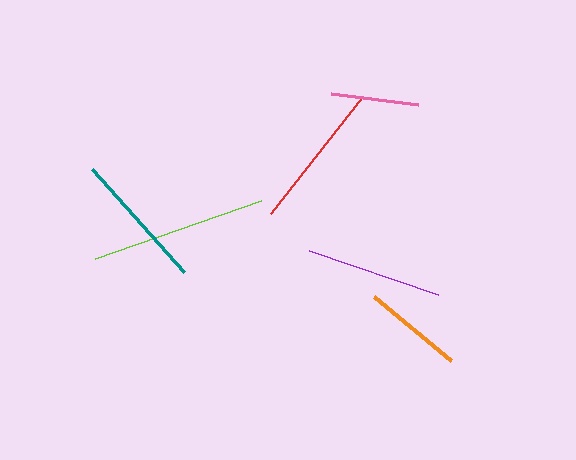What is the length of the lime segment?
The lime segment is approximately 177 pixels long.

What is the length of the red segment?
The red segment is approximately 148 pixels long.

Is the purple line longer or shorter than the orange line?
The purple line is longer than the orange line.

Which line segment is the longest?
The lime line is the longest at approximately 177 pixels.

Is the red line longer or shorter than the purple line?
The red line is longer than the purple line.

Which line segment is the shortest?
The pink line is the shortest at approximately 87 pixels.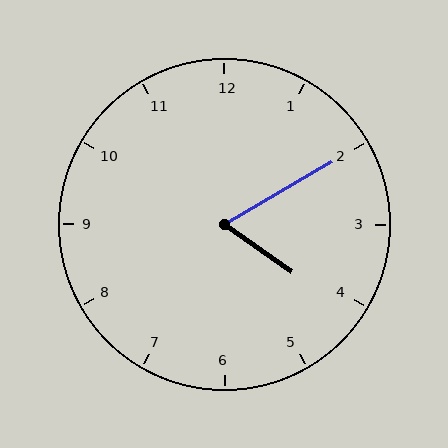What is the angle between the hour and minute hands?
Approximately 65 degrees.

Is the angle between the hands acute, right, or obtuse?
It is acute.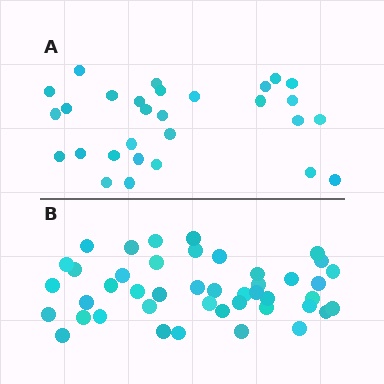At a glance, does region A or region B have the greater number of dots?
Region B (the bottom region) has more dots.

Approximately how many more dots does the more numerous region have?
Region B has approximately 15 more dots than region A.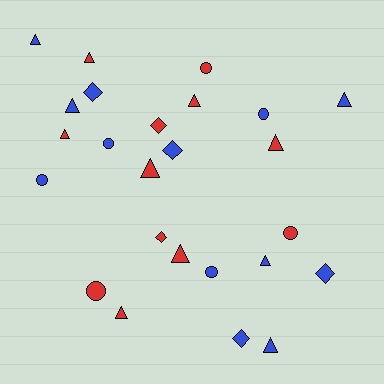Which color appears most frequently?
Blue, with 13 objects.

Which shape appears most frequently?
Triangle, with 12 objects.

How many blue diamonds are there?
There are 4 blue diamonds.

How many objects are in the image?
There are 25 objects.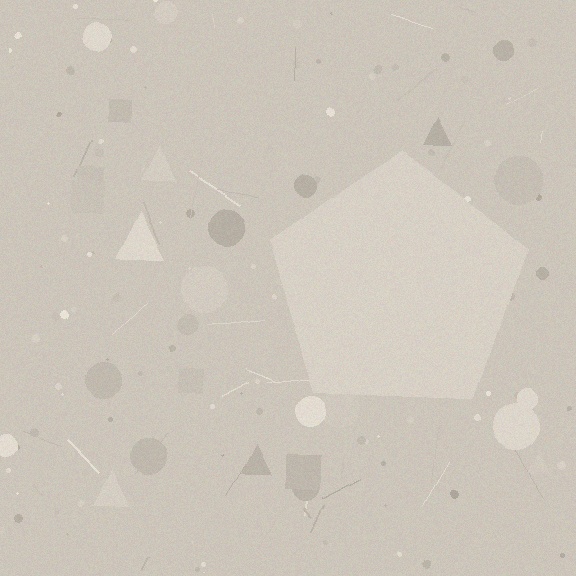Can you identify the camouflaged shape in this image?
The camouflaged shape is a pentagon.